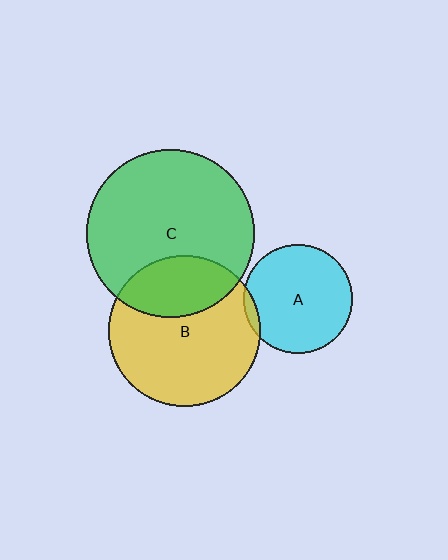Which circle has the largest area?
Circle C (green).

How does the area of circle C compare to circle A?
Approximately 2.4 times.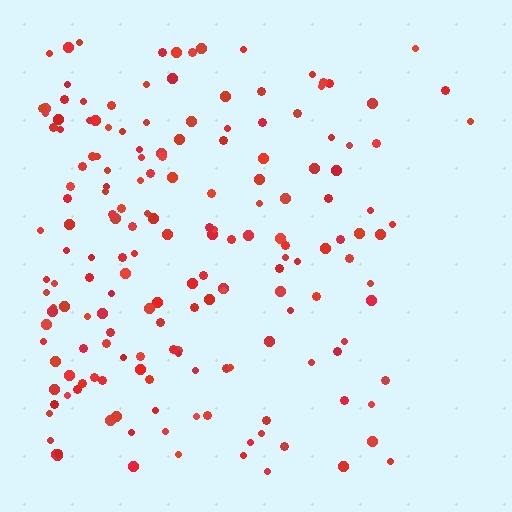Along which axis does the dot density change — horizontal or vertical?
Horizontal.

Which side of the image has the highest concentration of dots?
The left.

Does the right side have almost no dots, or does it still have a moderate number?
Still a moderate number, just noticeably fewer than the left.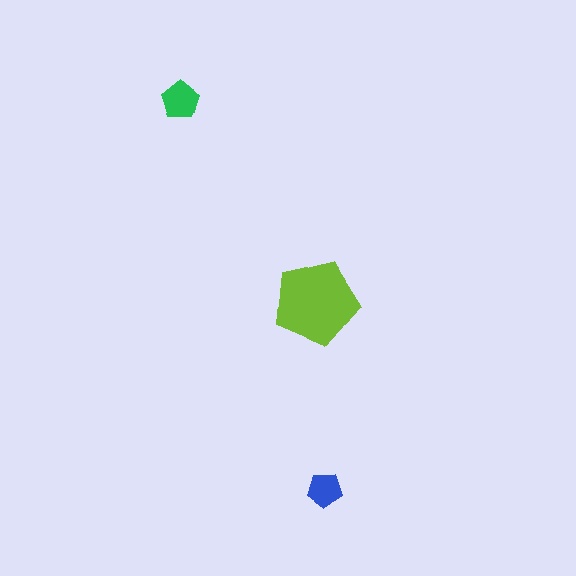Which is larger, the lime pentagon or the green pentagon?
The lime one.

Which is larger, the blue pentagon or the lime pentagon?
The lime one.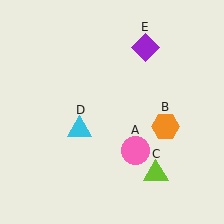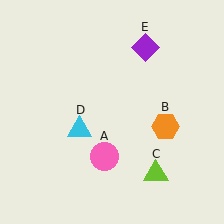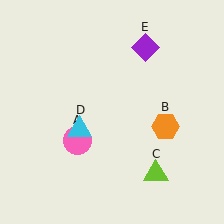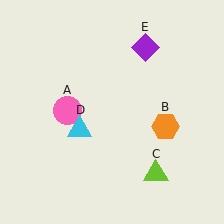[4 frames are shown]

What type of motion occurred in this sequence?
The pink circle (object A) rotated clockwise around the center of the scene.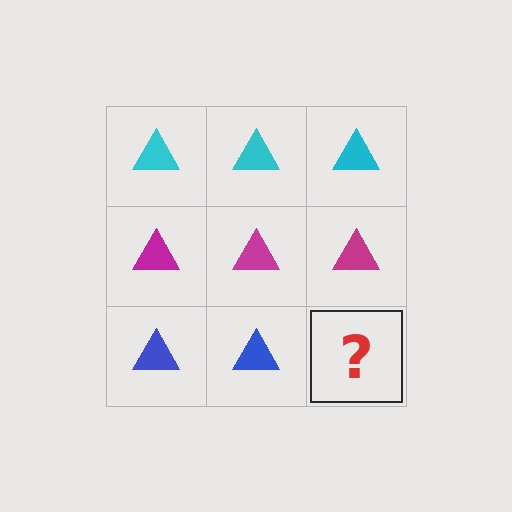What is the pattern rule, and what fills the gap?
The rule is that each row has a consistent color. The gap should be filled with a blue triangle.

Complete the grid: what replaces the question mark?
The question mark should be replaced with a blue triangle.